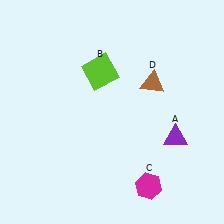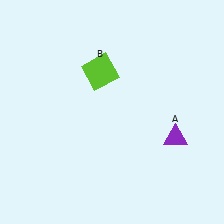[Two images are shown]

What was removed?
The magenta hexagon (C), the brown triangle (D) were removed in Image 2.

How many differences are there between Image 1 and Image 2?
There are 2 differences between the two images.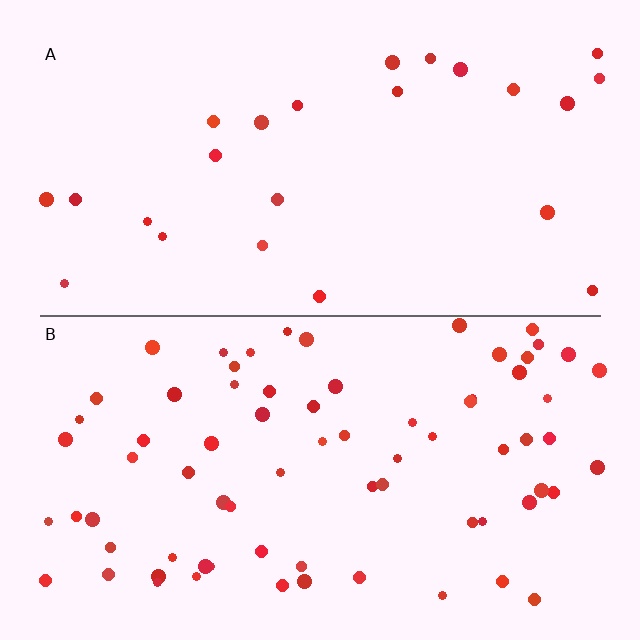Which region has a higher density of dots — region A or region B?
B (the bottom).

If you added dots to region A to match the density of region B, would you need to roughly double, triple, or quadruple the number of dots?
Approximately triple.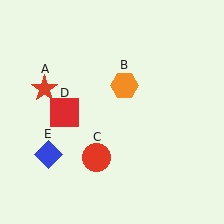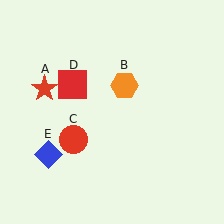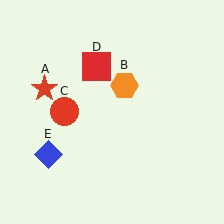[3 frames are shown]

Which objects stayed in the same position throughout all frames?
Red star (object A) and orange hexagon (object B) and blue diamond (object E) remained stationary.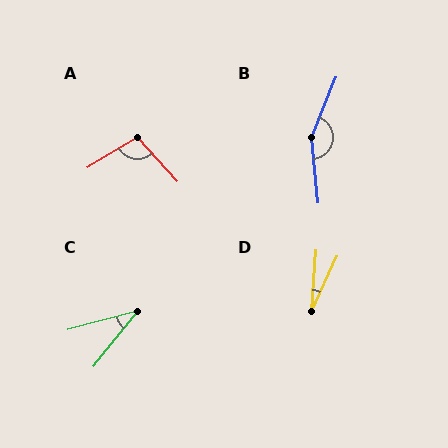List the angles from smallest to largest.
D (20°), C (36°), A (101°), B (152°).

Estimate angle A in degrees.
Approximately 101 degrees.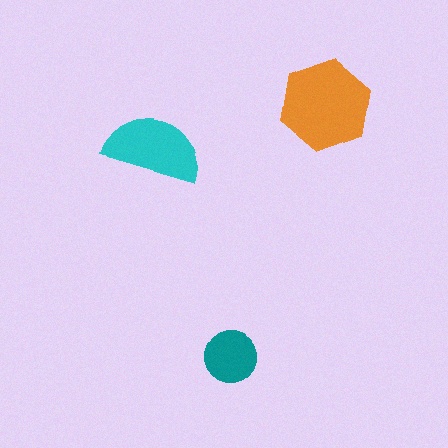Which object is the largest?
The orange hexagon.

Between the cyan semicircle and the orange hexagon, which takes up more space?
The orange hexagon.